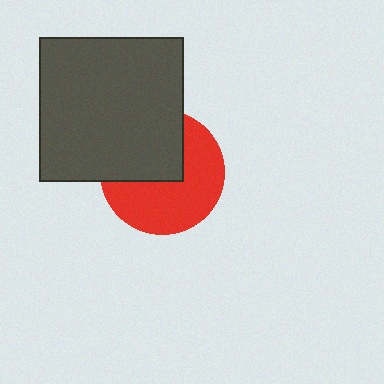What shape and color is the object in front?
The object in front is a dark gray square.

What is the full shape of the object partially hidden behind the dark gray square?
The partially hidden object is a red circle.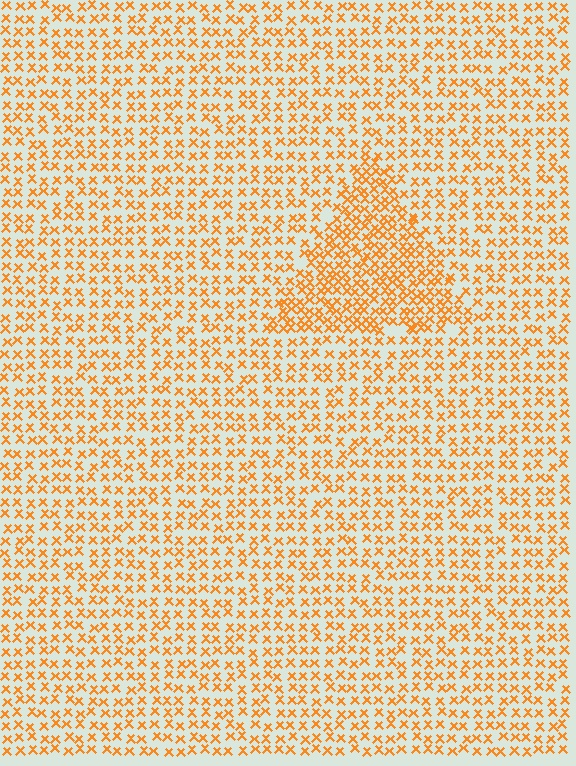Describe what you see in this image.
The image contains small orange elements arranged at two different densities. A triangle-shaped region is visible where the elements are more densely packed than the surrounding area.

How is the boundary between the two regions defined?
The boundary is defined by a change in element density (approximately 1.8x ratio). All elements are the same color, size, and shape.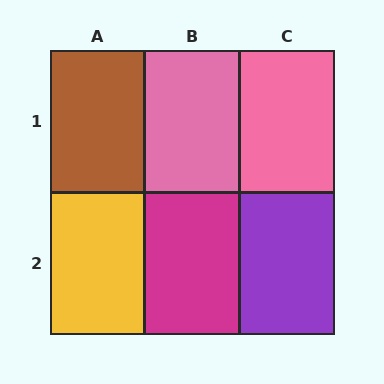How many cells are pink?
2 cells are pink.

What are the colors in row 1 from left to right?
Brown, pink, pink.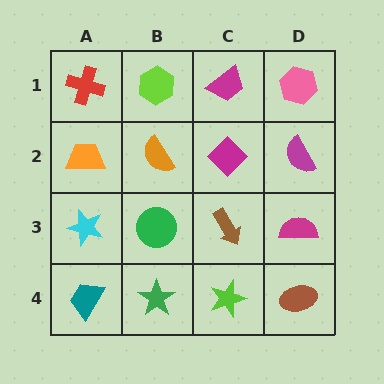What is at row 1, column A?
A red cross.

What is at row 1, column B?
A lime hexagon.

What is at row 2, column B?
An orange semicircle.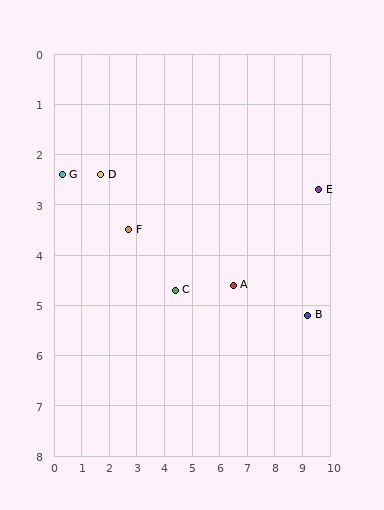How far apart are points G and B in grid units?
Points G and B are about 9.3 grid units apart.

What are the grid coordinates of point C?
Point C is at approximately (4.4, 4.7).